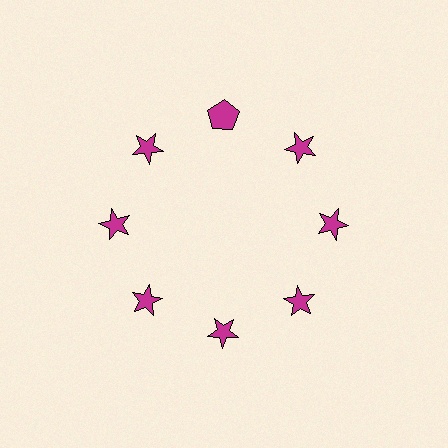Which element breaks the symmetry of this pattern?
The magenta pentagon at roughly the 12 o'clock position breaks the symmetry. All other shapes are magenta stars.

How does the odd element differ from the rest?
It has a different shape: pentagon instead of star.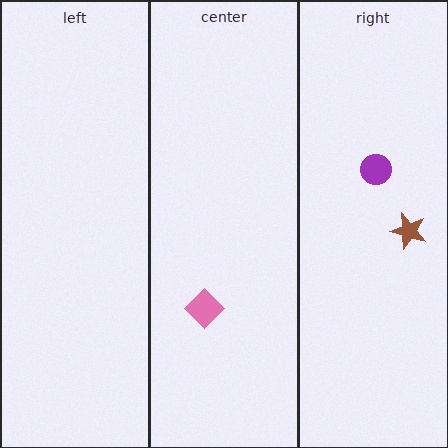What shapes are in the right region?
The brown star, the purple circle.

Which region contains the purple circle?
The right region.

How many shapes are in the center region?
1.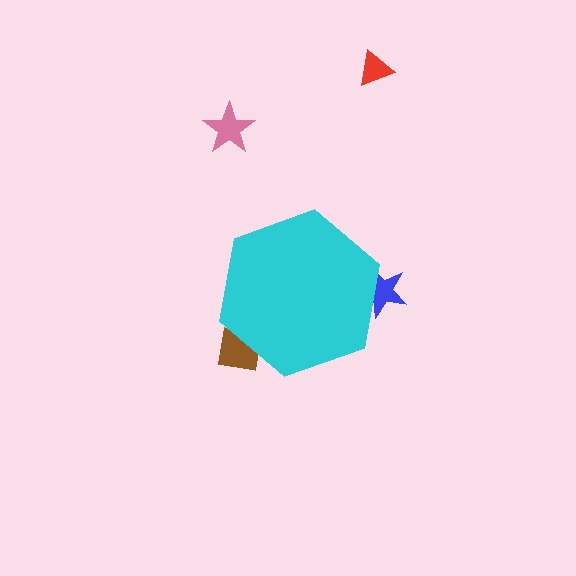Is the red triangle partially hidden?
No, the red triangle is fully visible.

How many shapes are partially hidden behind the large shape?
2 shapes are partially hidden.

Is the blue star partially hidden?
Yes, the blue star is partially hidden behind the cyan hexagon.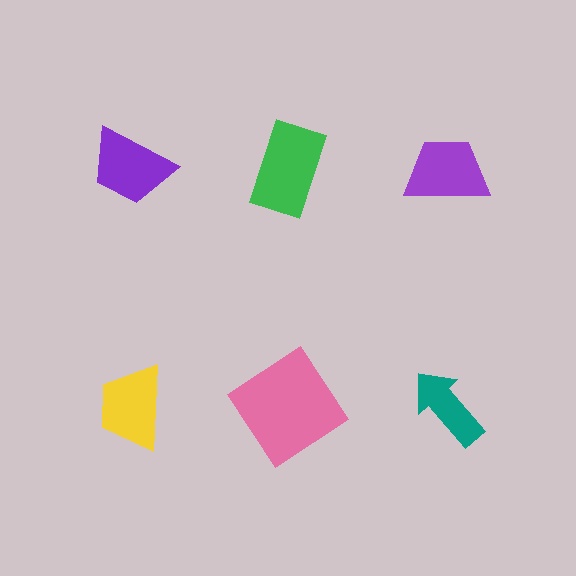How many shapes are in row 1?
3 shapes.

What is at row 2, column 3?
A teal arrow.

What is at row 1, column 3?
A purple trapezoid.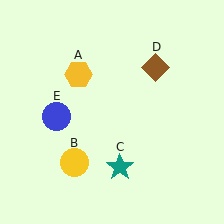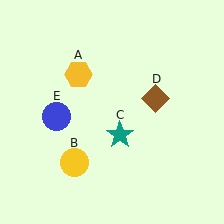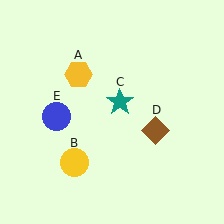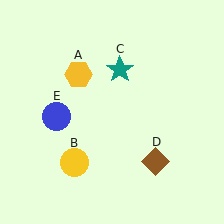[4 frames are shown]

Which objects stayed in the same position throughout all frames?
Yellow hexagon (object A) and yellow circle (object B) and blue circle (object E) remained stationary.